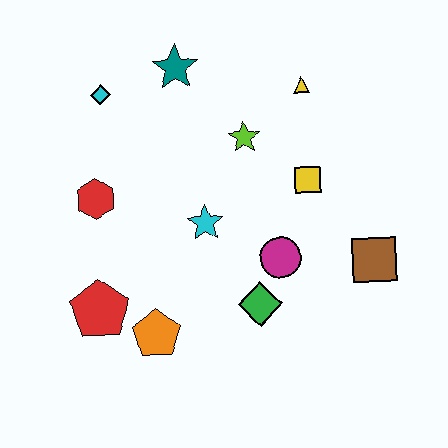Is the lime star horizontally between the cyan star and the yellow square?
Yes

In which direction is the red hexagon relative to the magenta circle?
The red hexagon is to the left of the magenta circle.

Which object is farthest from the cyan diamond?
The brown square is farthest from the cyan diamond.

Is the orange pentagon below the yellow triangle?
Yes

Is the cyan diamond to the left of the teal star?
Yes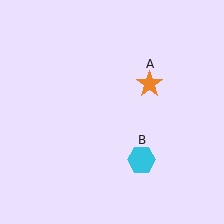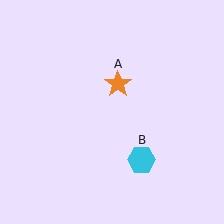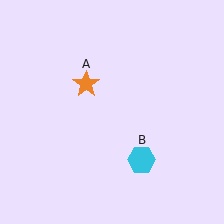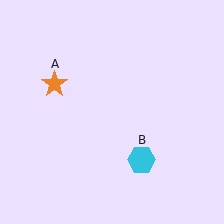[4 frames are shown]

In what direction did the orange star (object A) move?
The orange star (object A) moved left.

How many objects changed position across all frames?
1 object changed position: orange star (object A).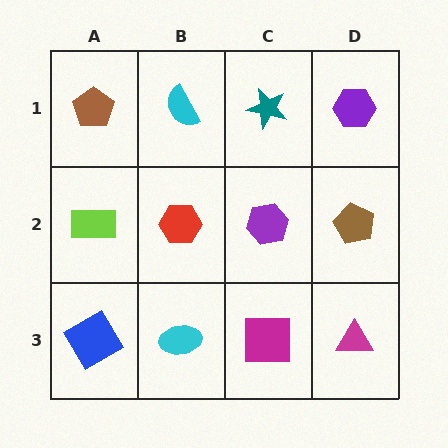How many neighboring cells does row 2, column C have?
4.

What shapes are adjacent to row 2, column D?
A purple hexagon (row 1, column D), a magenta triangle (row 3, column D), a purple hexagon (row 2, column C).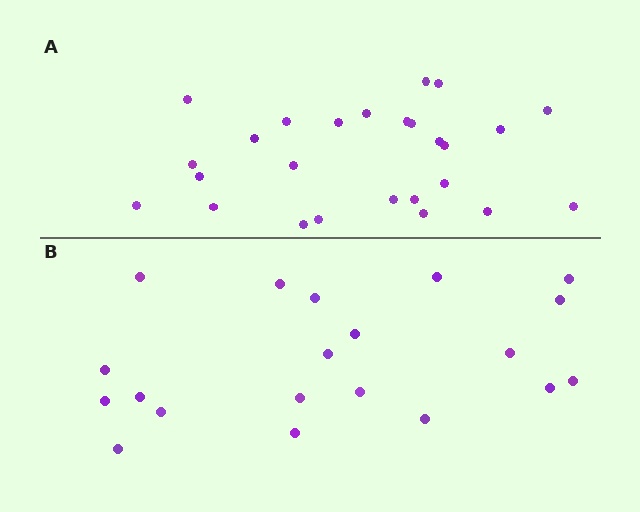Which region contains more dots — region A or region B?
Region A (the top region) has more dots.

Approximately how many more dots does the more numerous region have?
Region A has about 6 more dots than region B.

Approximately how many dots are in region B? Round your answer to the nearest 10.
About 20 dots.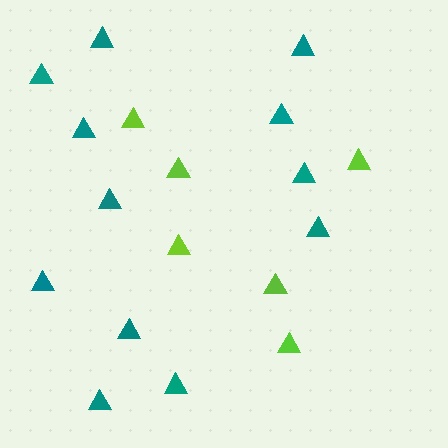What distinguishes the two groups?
There are 2 groups: one group of teal triangles (12) and one group of lime triangles (6).